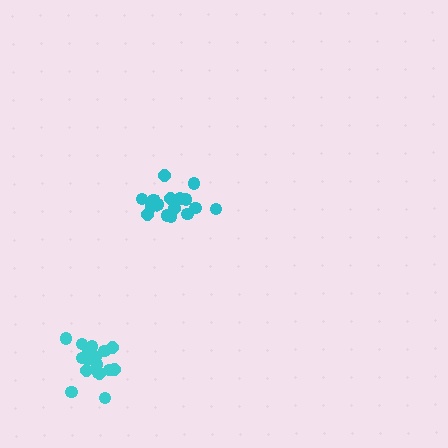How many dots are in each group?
Group 1: 16 dots, Group 2: 17 dots (33 total).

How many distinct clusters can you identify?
There are 2 distinct clusters.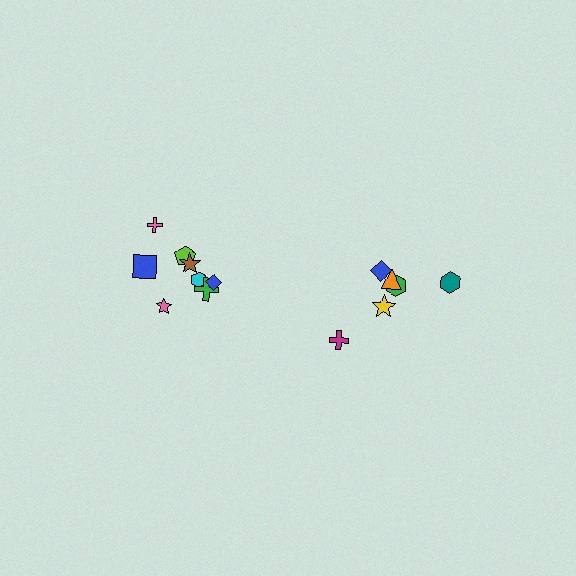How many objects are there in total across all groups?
There are 14 objects.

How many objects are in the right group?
There are 6 objects.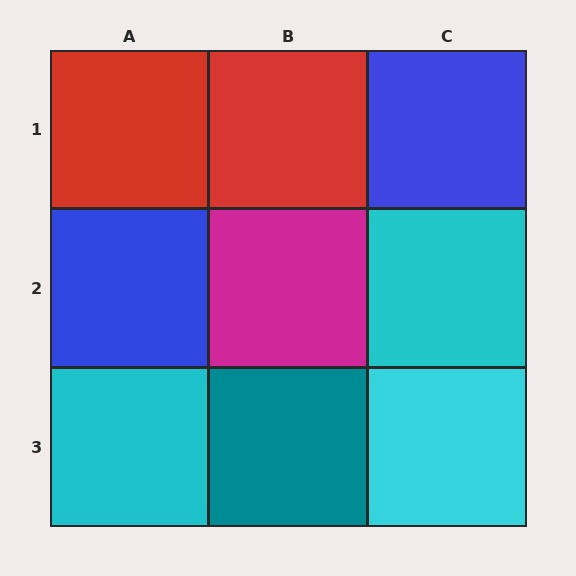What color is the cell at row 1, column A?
Red.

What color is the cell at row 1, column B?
Red.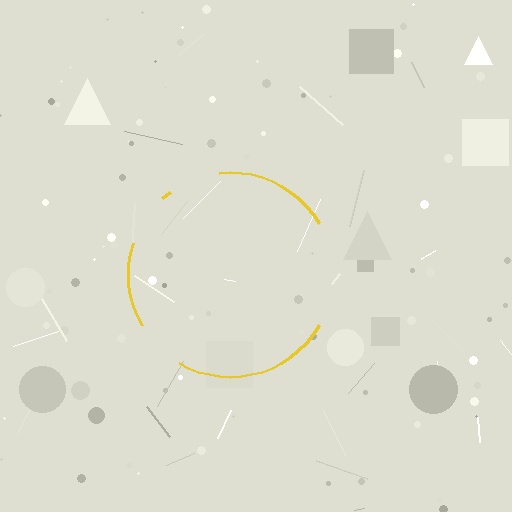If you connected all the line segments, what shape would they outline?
They would outline a circle.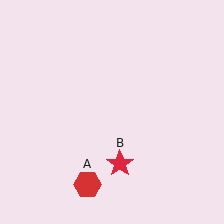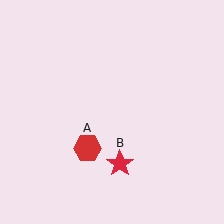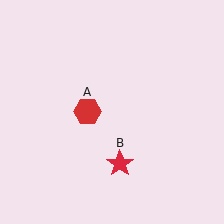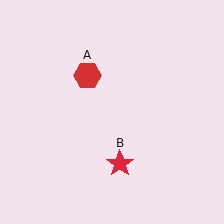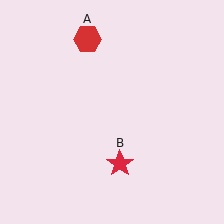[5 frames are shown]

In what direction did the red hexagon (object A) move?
The red hexagon (object A) moved up.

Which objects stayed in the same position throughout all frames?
Red star (object B) remained stationary.